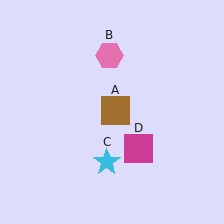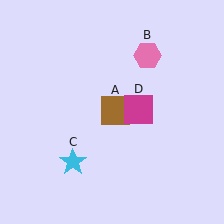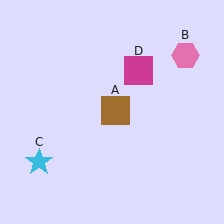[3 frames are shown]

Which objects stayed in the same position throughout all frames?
Brown square (object A) remained stationary.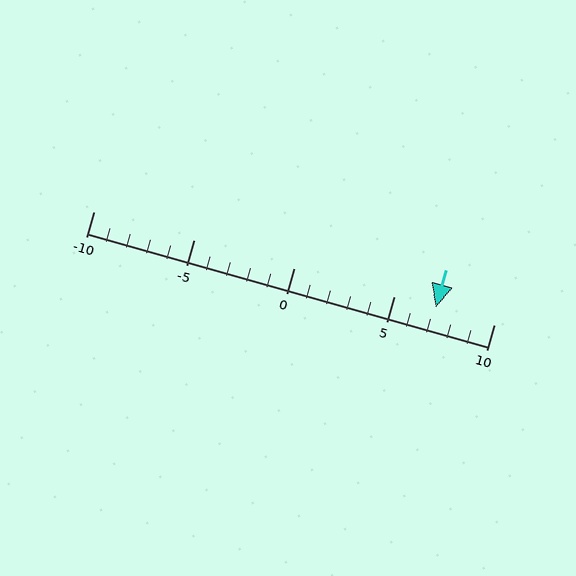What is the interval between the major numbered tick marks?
The major tick marks are spaced 5 units apart.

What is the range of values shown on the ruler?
The ruler shows values from -10 to 10.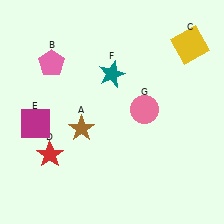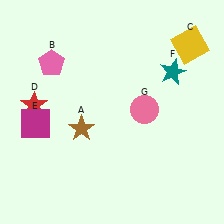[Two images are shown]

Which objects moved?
The objects that moved are: the red star (D), the teal star (F).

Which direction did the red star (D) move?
The red star (D) moved up.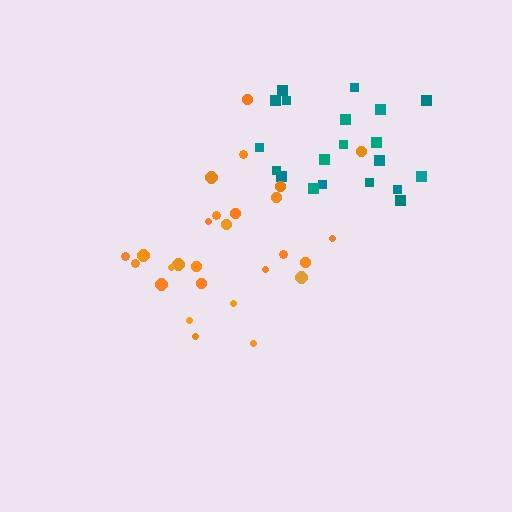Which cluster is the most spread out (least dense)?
Teal.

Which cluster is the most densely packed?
Orange.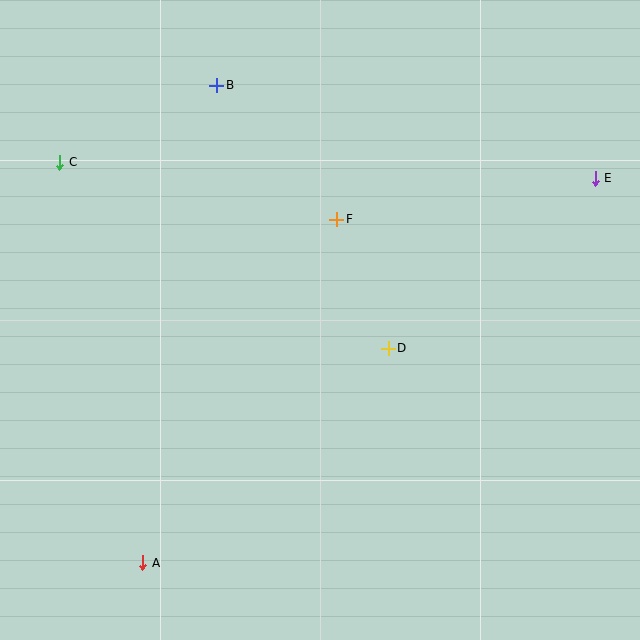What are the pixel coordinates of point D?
Point D is at (388, 348).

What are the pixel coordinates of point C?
Point C is at (60, 162).